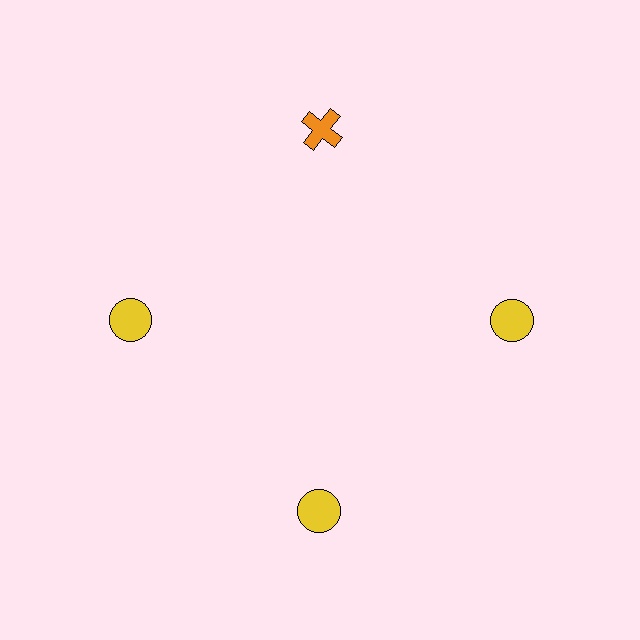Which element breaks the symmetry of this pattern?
The orange cross at roughly the 12 o'clock position breaks the symmetry. All other shapes are yellow circles.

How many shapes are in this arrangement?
There are 4 shapes arranged in a ring pattern.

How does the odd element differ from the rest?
It differs in both color (orange instead of yellow) and shape (cross instead of circle).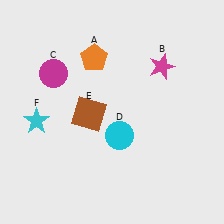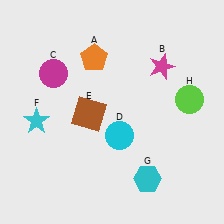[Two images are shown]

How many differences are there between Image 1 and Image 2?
There are 2 differences between the two images.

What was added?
A cyan hexagon (G), a lime circle (H) were added in Image 2.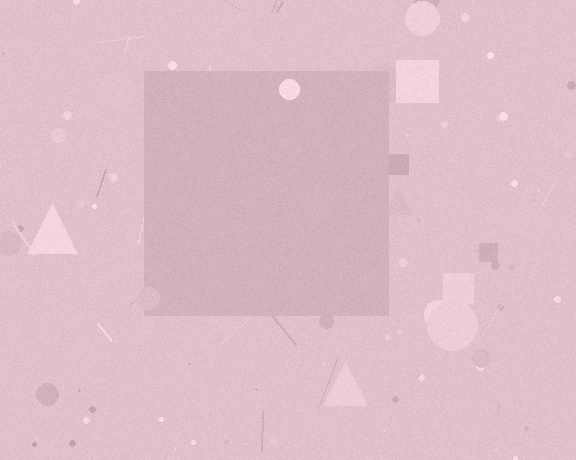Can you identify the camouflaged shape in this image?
The camouflaged shape is a square.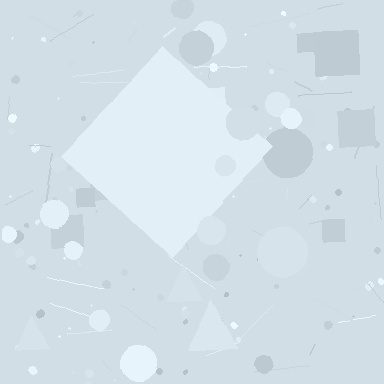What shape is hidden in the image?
A diamond is hidden in the image.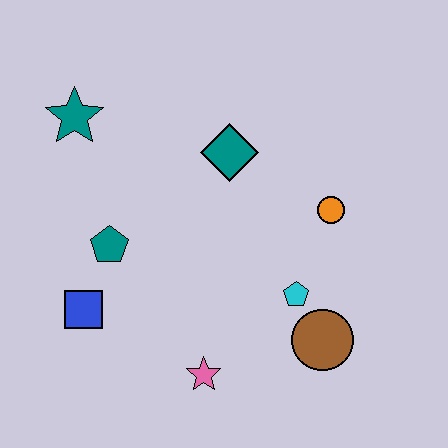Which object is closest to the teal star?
The teal pentagon is closest to the teal star.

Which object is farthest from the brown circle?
The teal star is farthest from the brown circle.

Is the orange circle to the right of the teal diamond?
Yes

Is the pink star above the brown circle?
No